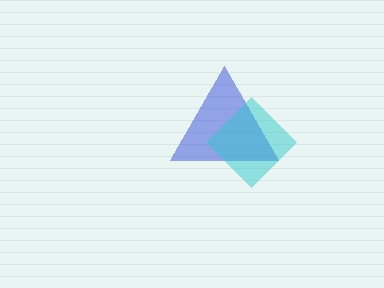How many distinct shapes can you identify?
There are 2 distinct shapes: a blue triangle, a cyan diamond.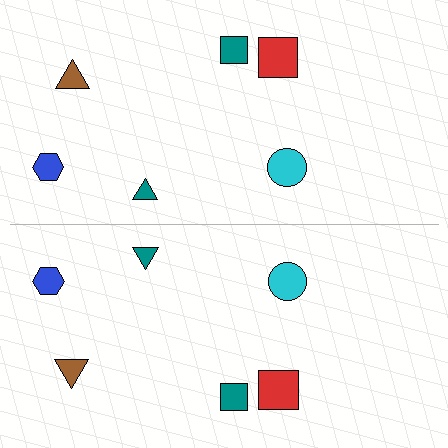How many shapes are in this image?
There are 12 shapes in this image.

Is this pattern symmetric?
Yes, this pattern has bilateral (reflection) symmetry.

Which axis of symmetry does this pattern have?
The pattern has a horizontal axis of symmetry running through the center of the image.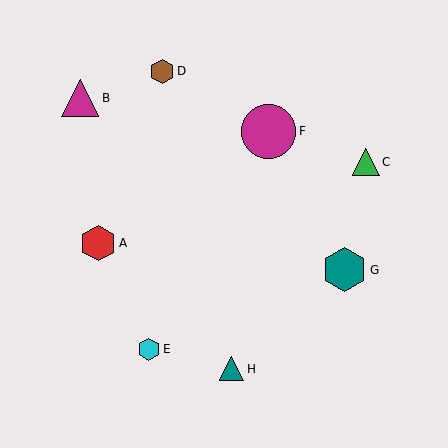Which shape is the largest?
The magenta circle (labeled F) is the largest.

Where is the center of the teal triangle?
The center of the teal triangle is at (232, 369).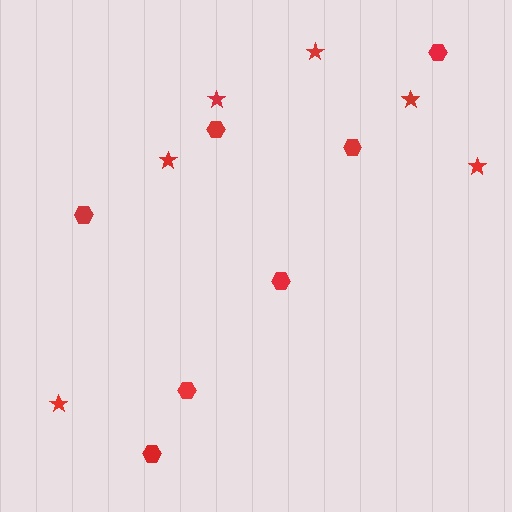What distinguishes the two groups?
There are 2 groups: one group of stars (6) and one group of hexagons (7).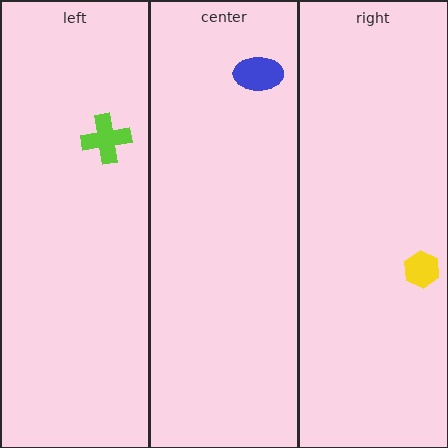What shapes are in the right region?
The yellow hexagon.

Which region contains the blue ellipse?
The center region.